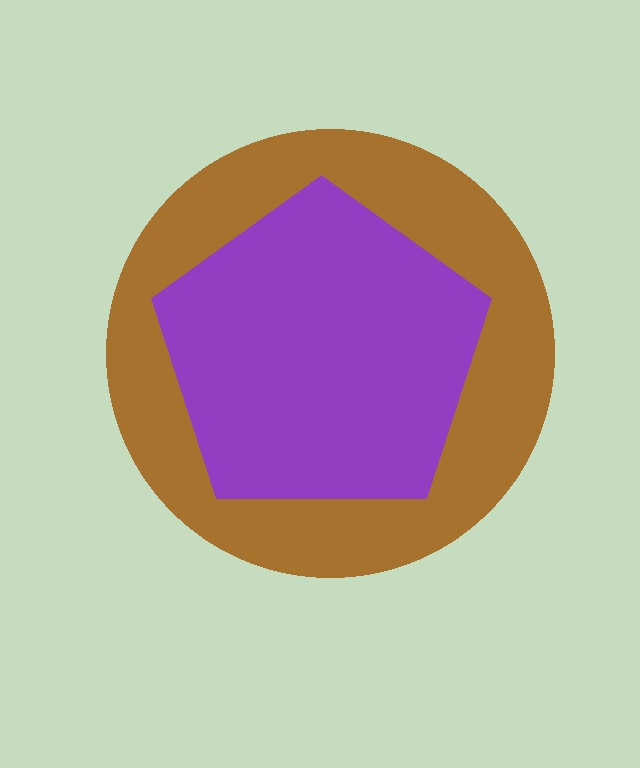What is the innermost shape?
The purple pentagon.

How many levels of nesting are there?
2.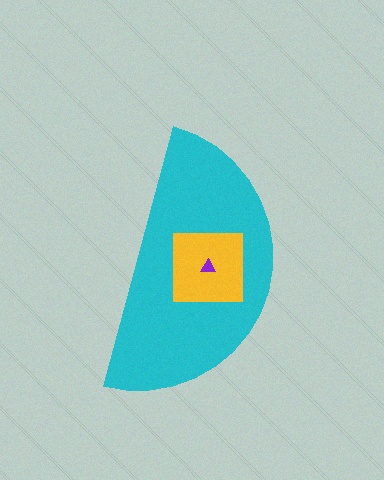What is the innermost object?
The purple triangle.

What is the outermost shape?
The cyan semicircle.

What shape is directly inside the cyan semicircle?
The yellow square.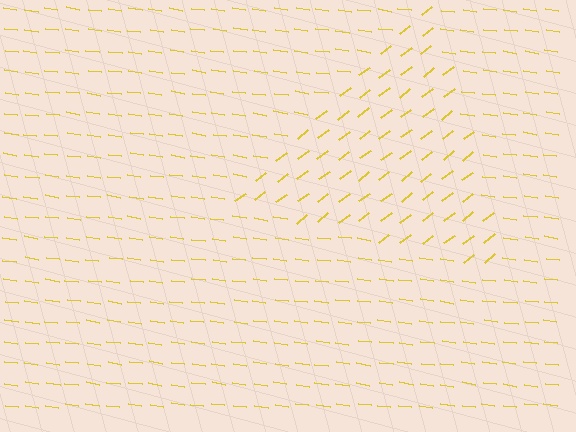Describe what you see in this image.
The image is filled with small yellow line segments. A triangle region in the image has lines oriented differently from the surrounding lines, creating a visible texture boundary.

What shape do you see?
I see a triangle.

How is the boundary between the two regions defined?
The boundary is defined purely by a change in line orientation (approximately 45 degrees difference). All lines are the same color and thickness.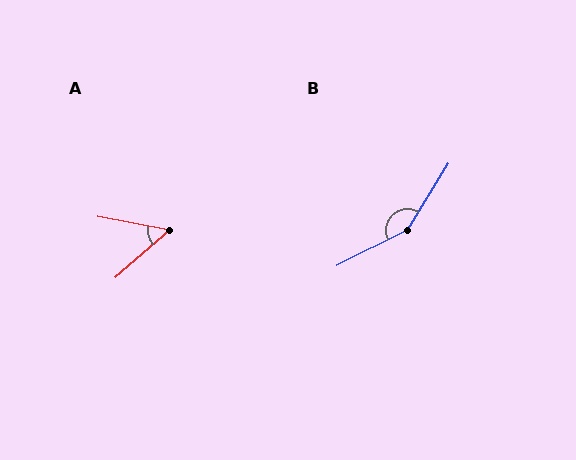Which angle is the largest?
B, at approximately 148 degrees.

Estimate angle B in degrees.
Approximately 148 degrees.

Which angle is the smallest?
A, at approximately 52 degrees.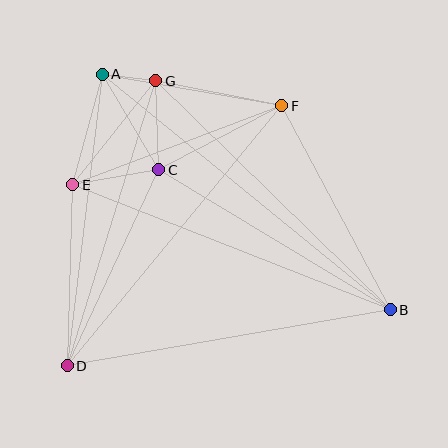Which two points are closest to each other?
Points A and G are closest to each other.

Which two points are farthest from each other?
Points A and B are farthest from each other.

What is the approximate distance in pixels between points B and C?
The distance between B and C is approximately 270 pixels.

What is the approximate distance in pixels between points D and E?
The distance between D and E is approximately 181 pixels.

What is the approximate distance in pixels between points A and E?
The distance between A and E is approximately 114 pixels.